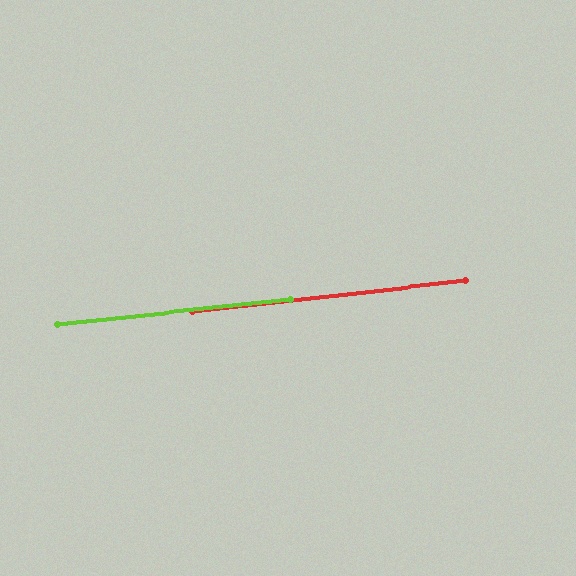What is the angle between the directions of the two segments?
Approximately 0 degrees.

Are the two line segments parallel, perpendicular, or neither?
Parallel — their directions differ by only 0.3°.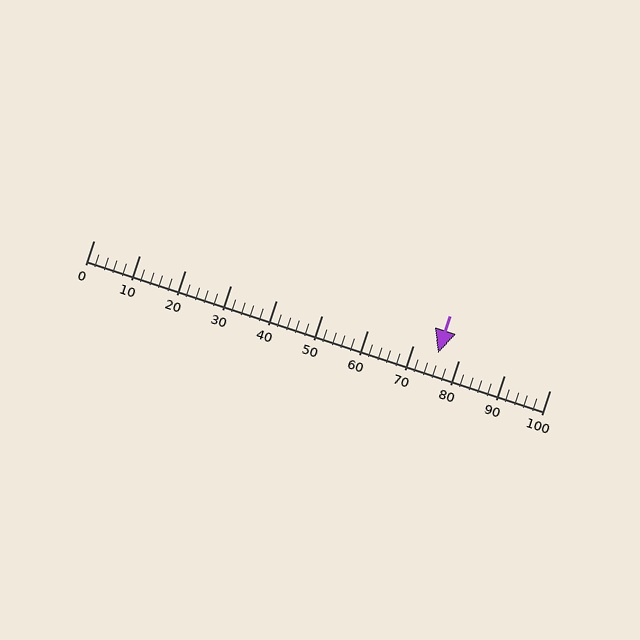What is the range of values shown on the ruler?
The ruler shows values from 0 to 100.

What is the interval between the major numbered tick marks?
The major tick marks are spaced 10 units apart.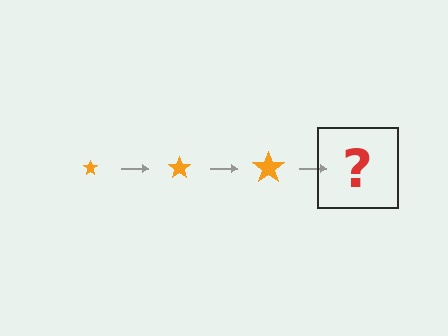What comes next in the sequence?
The next element should be an orange star, larger than the previous one.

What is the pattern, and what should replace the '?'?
The pattern is that the star gets progressively larger each step. The '?' should be an orange star, larger than the previous one.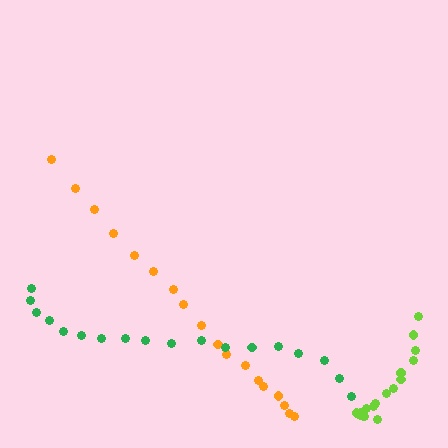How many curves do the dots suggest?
There are 3 distinct paths.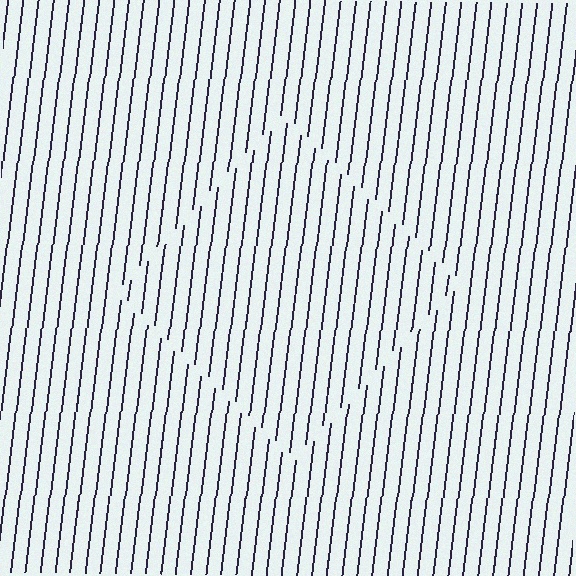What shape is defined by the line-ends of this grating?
An illusory square. The interior of the shape contains the same grating, shifted by half a period — the contour is defined by the phase discontinuity where line-ends from the inner and outer gratings abut.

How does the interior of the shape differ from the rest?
The interior of the shape contains the same grating, shifted by half a period — the contour is defined by the phase discontinuity where line-ends from the inner and outer gratings abut.